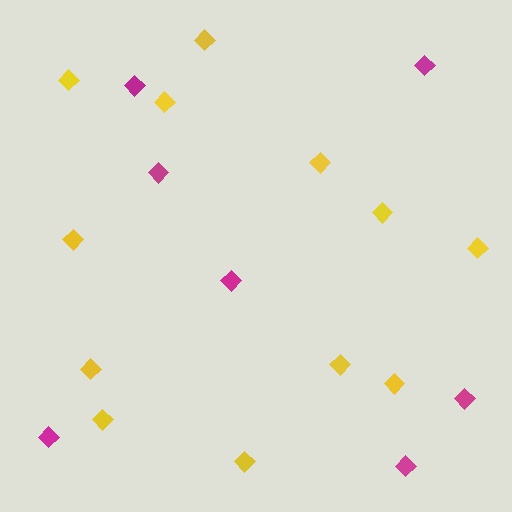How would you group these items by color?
There are 2 groups: one group of magenta diamonds (7) and one group of yellow diamonds (12).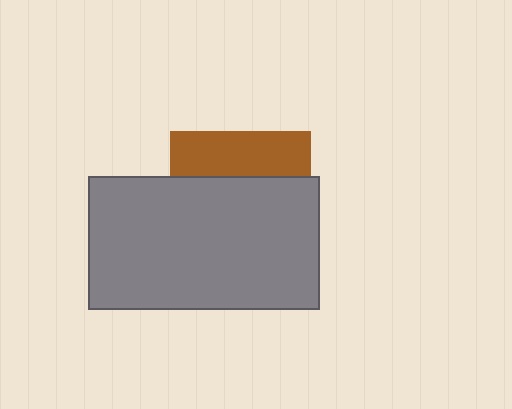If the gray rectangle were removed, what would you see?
You would see the complete brown square.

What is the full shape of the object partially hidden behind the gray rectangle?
The partially hidden object is a brown square.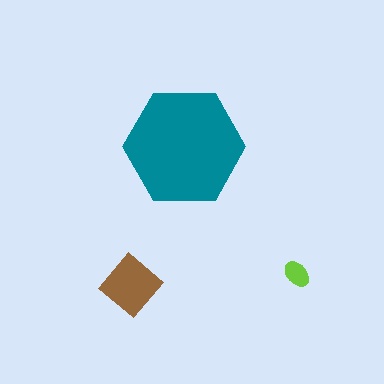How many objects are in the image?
There are 3 objects in the image.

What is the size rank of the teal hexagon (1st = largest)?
1st.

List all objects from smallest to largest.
The lime ellipse, the brown diamond, the teal hexagon.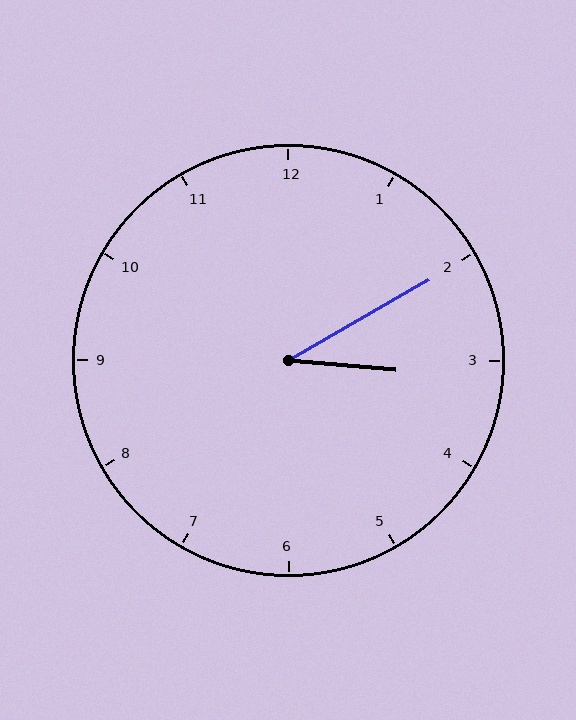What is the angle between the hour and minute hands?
Approximately 35 degrees.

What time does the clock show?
3:10.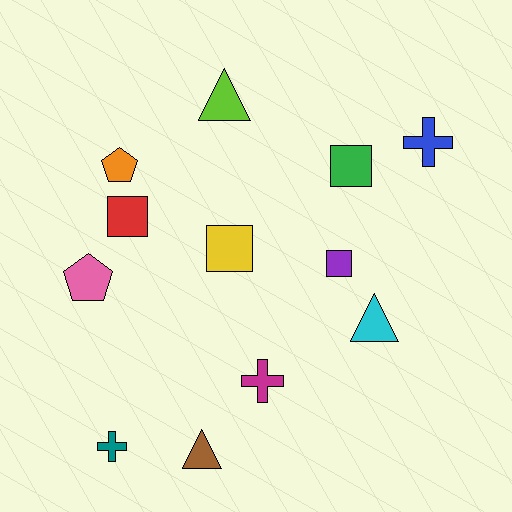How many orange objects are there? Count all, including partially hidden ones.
There is 1 orange object.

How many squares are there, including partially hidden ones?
There are 4 squares.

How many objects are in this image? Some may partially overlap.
There are 12 objects.